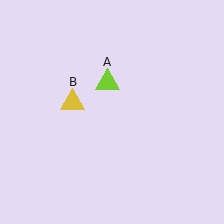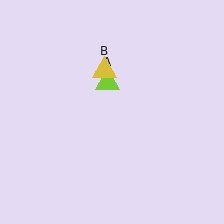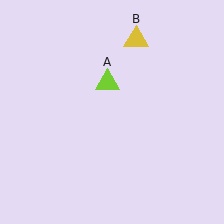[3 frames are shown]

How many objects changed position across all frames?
1 object changed position: yellow triangle (object B).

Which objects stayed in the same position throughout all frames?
Lime triangle (object A) remained stationary.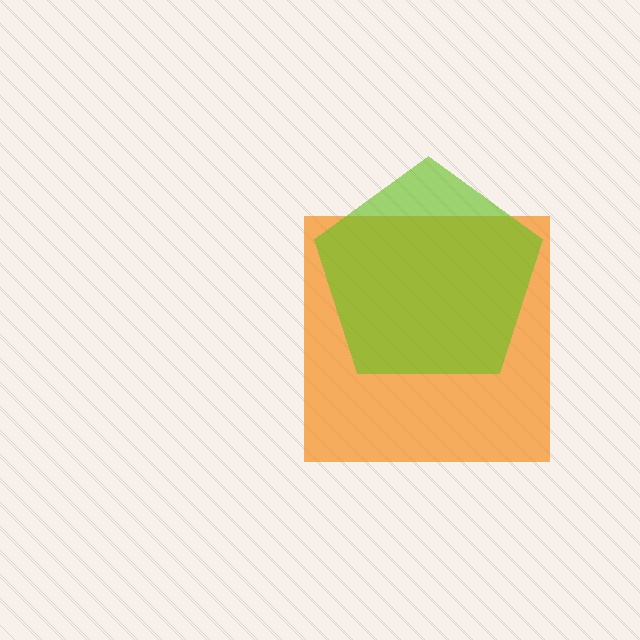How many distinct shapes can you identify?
There are 2 distinct shapes: an orange square, a lime pentagon.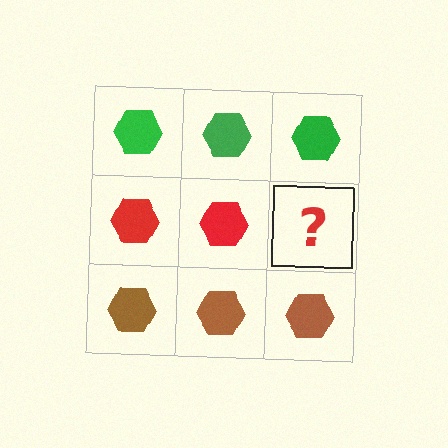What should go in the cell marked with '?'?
The missing cell should contain a red hexagon.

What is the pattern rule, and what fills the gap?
The rule is that each row has a consistent color. The gap should be filled with a red hexagon.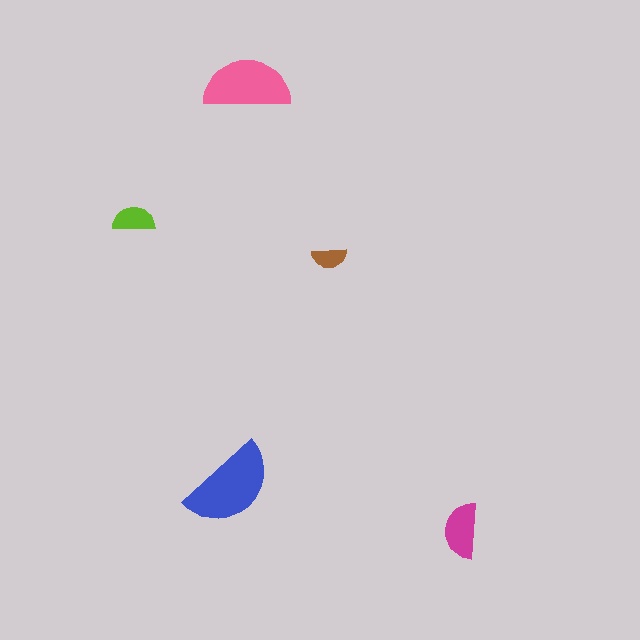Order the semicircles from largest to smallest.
the blue one, the pink one, the magenta one, the lime one, the brown one.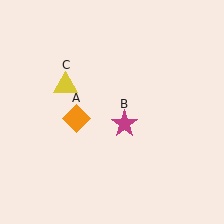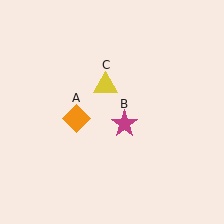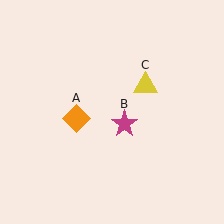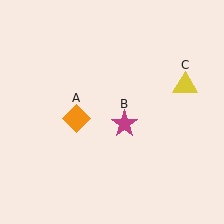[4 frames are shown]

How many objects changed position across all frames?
1 object changed position: yellow triangle (object C).